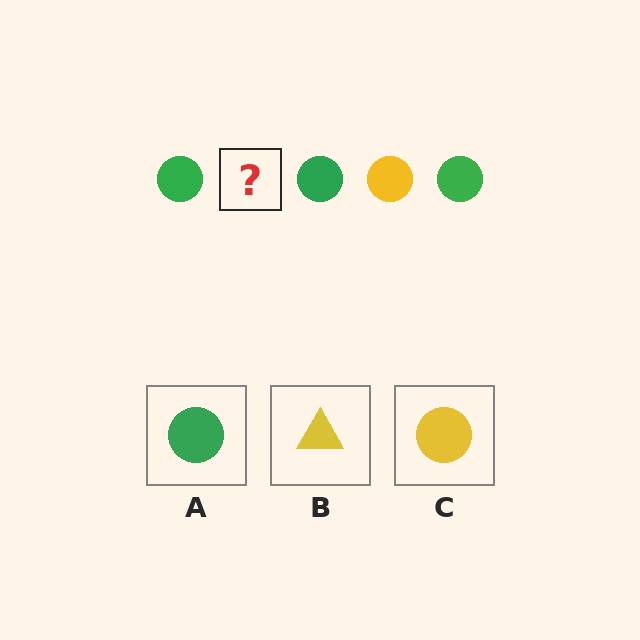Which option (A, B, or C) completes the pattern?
C.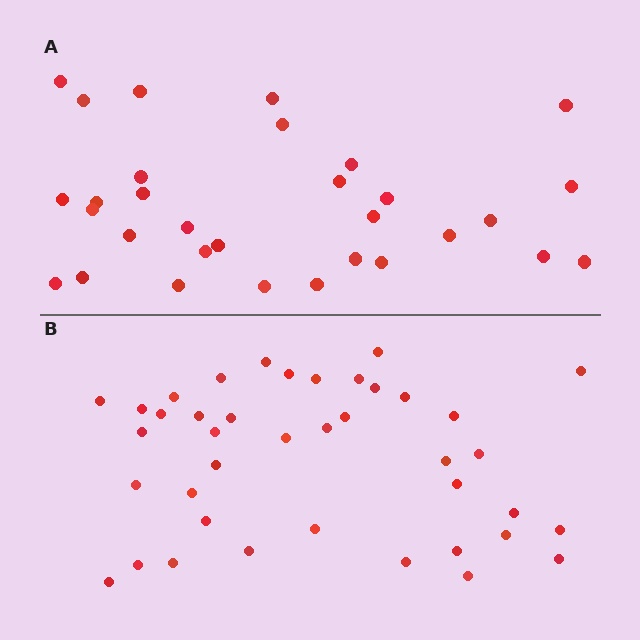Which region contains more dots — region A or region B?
Region B (the bottom region) has more dots.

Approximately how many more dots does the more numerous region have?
Region B has roughly 8 or so more dots than region A.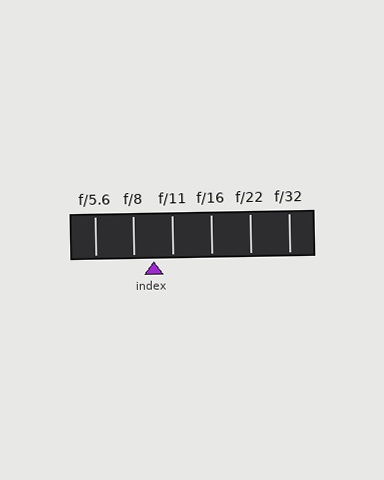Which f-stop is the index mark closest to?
The index mark is closest to f/8.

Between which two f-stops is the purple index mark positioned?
The index mark is between f/8 and f/11.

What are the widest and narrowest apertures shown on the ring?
The widest aperture shown is f/5.6 and the narrowest is f/32.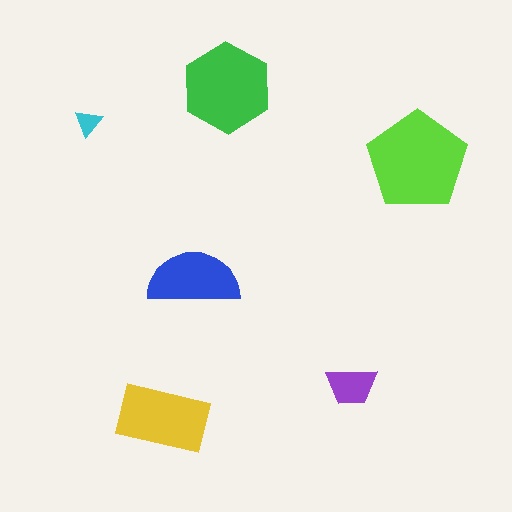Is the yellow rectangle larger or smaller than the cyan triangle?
Larger.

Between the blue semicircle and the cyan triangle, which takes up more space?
The blue semicircle.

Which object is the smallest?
The cyan triangle.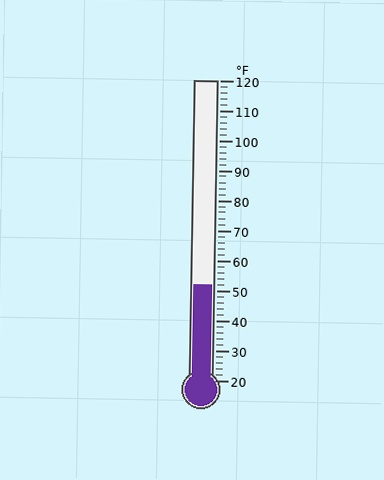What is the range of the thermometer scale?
The thermometer scale ranges from 20°F to 120°F.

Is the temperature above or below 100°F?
The temperature is below 100°F.